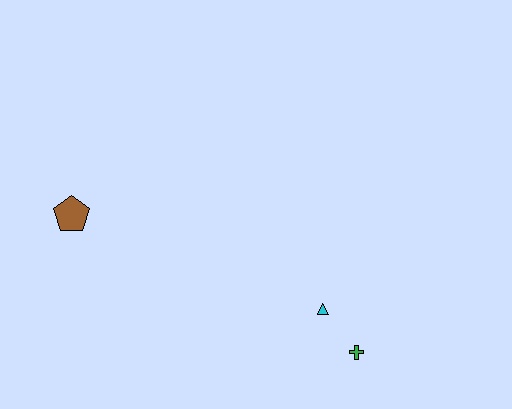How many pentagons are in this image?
There is 1 pentagon.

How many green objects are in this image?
There is 1 green object.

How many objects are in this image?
There are 3 objects.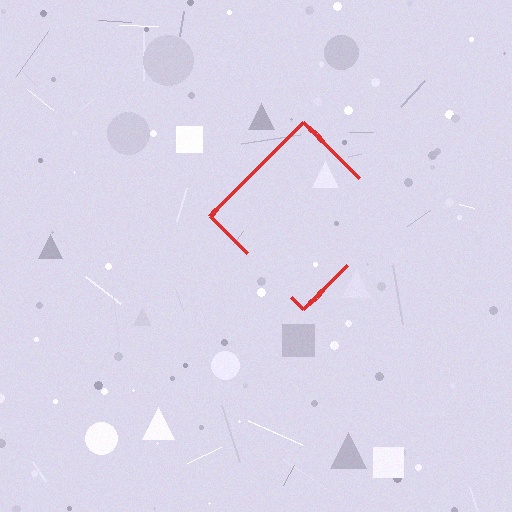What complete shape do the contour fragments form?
The contour fragments form a diamond.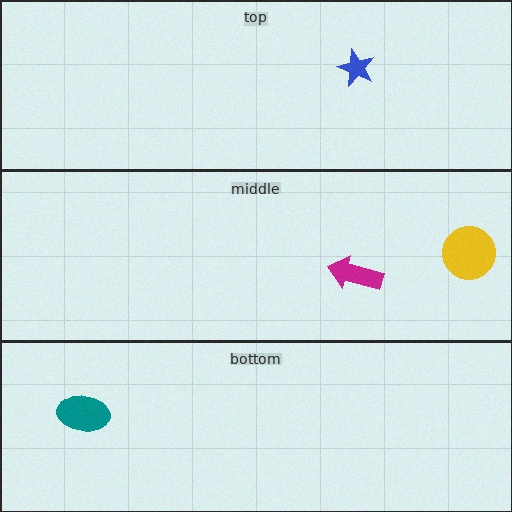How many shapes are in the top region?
1.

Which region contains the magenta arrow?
The middle region.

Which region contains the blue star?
The top region.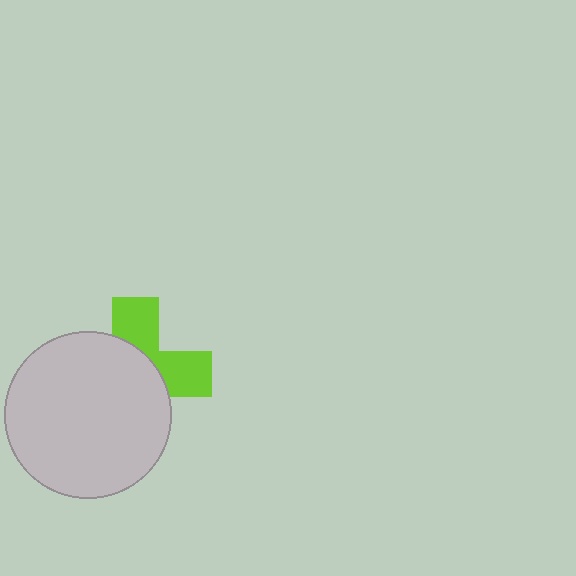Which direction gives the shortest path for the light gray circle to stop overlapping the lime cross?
Moving toward the lower-left gives the shortest separation.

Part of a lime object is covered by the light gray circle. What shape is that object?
It is a cross.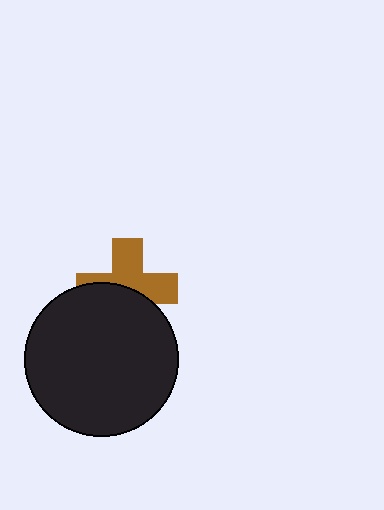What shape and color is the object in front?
The object in front is a black circle.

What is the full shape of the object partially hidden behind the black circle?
The partially hidden object is a brown cross.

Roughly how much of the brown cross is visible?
About half of it is visible (roughly 54%).